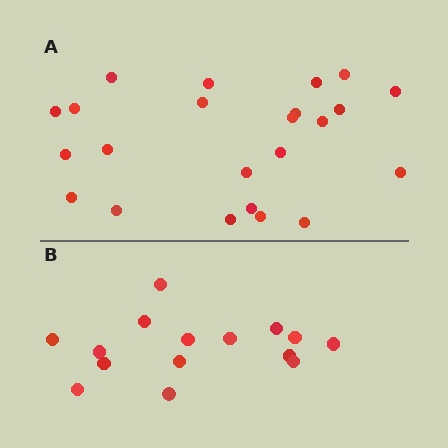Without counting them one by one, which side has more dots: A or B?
Region A (the top region) has more dots.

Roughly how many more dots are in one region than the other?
Region A has roughly 8 or so more dots than region B.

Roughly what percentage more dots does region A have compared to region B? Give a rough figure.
About 55% more.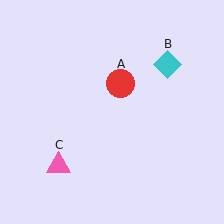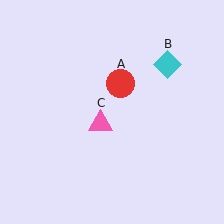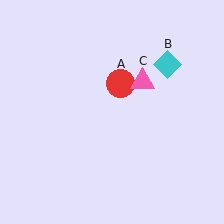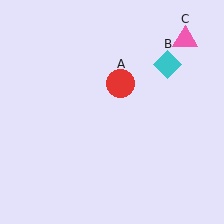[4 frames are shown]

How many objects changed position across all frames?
1 object changed position: pink triangle (object C).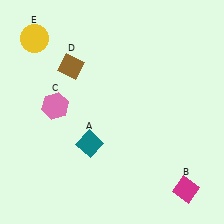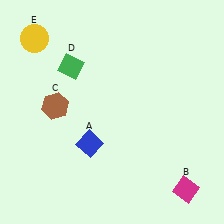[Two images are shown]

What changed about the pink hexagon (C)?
In Image 1, C is pink. In Image 2, it changed to brown.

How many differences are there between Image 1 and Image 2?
There are 3 differences between the two images.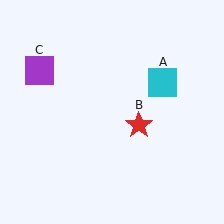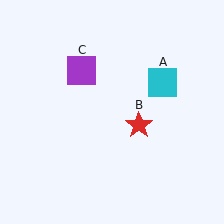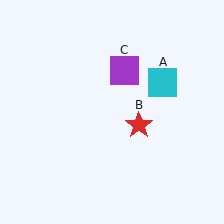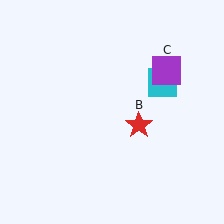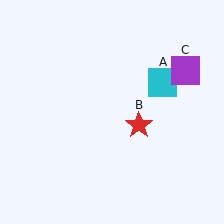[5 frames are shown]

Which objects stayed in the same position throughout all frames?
Cyan square (object A) and red star (object B) remained stationary.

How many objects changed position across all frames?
1 object changed position: purple square (object C).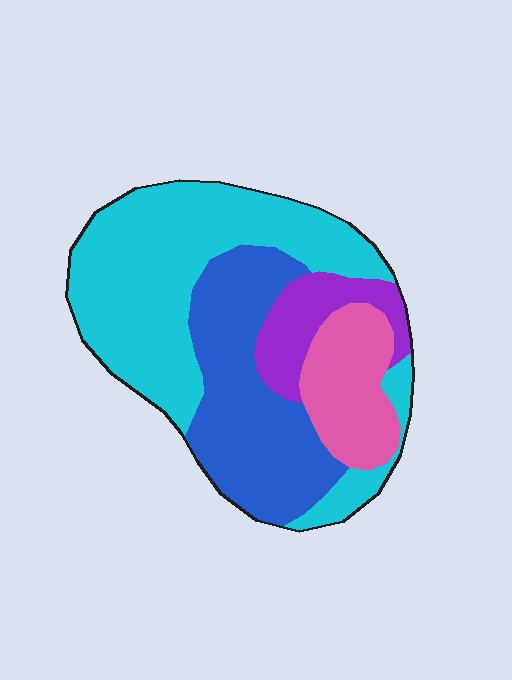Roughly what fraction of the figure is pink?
Pink covers about 15% of the figure.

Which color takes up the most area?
Cyan, at roughly 45%.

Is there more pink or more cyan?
Cyan.